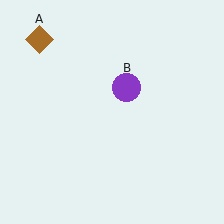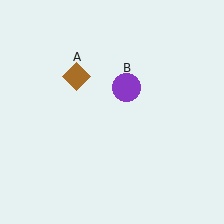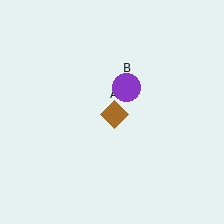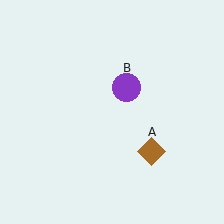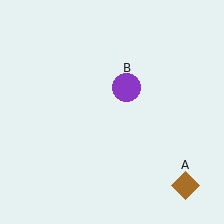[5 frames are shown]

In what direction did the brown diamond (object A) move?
The brown diamond (object A) moved down and to the right.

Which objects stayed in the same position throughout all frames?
Purple circle (object B) remained stationary.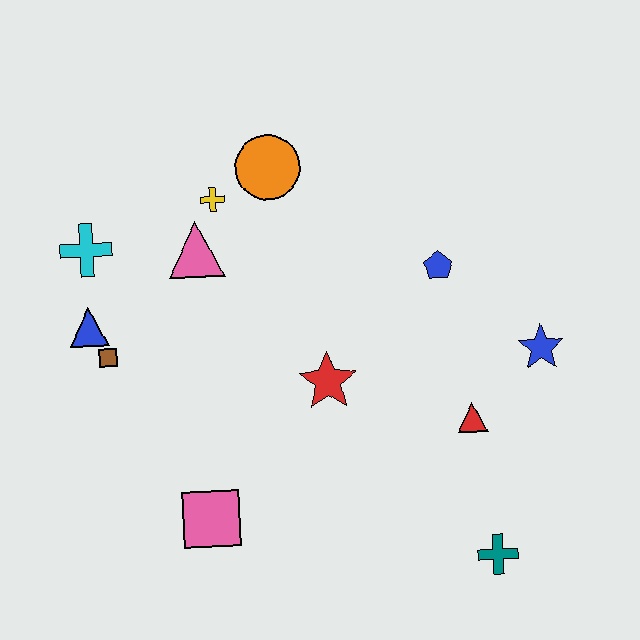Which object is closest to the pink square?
The red star is closest to the pink square.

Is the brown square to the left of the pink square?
Yes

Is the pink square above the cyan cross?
No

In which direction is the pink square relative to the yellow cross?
The pink square is below the yellow cross.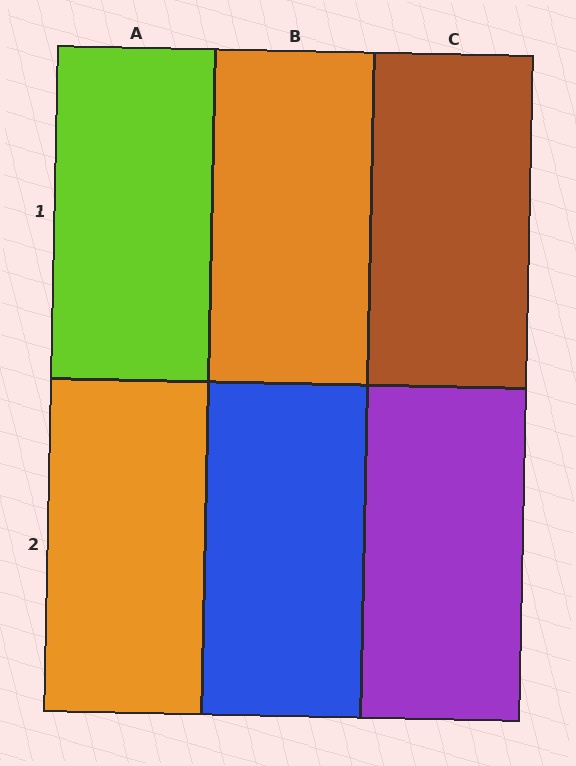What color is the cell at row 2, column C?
Purple.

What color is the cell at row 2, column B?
Blue.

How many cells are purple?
1 cell is purple.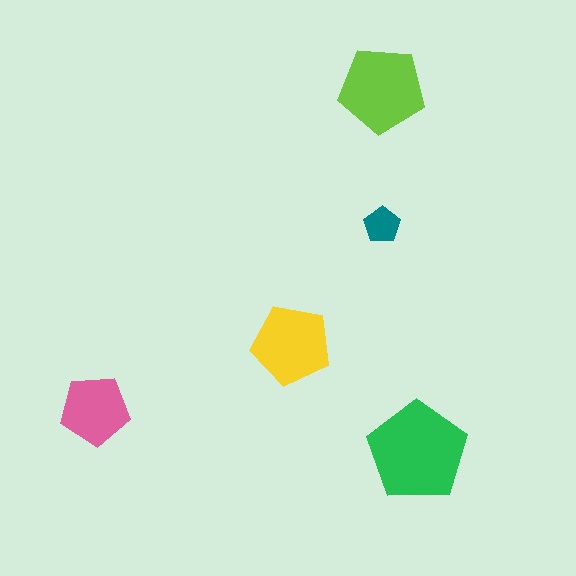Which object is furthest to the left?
The pink pentagon is leftmost.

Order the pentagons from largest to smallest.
the green one, the lime one, the yellow one, the pink one, the teal one.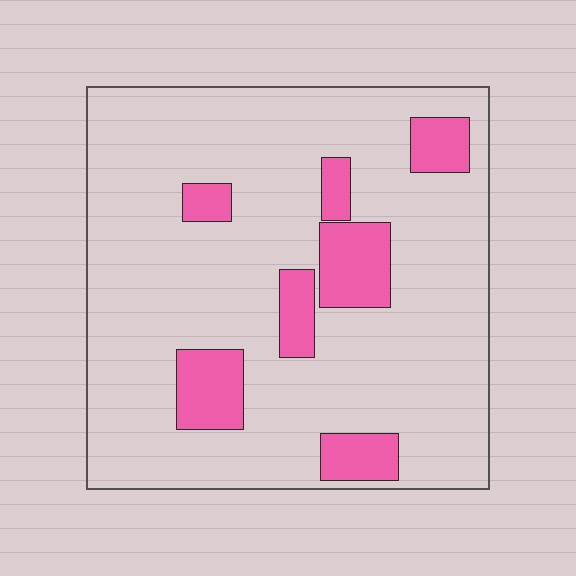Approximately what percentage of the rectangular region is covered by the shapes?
Approximately 15%.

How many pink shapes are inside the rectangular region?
7.